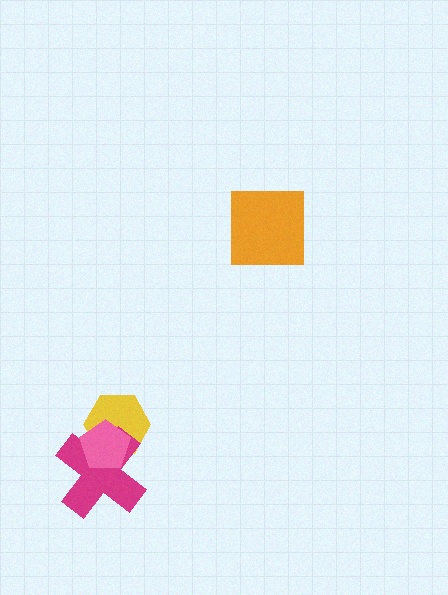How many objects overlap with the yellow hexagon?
2 objects overlap with the yellow hexagon.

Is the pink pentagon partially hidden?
No, no other shape covers it.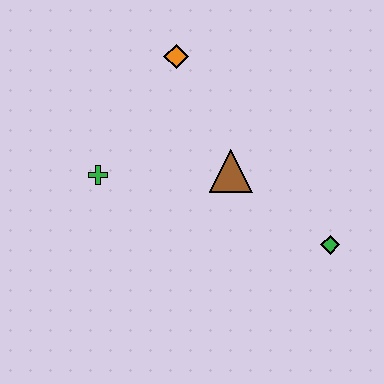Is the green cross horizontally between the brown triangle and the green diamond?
No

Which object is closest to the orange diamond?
The brown triangle is closest to the orange diamond.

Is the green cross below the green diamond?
No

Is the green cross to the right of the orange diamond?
No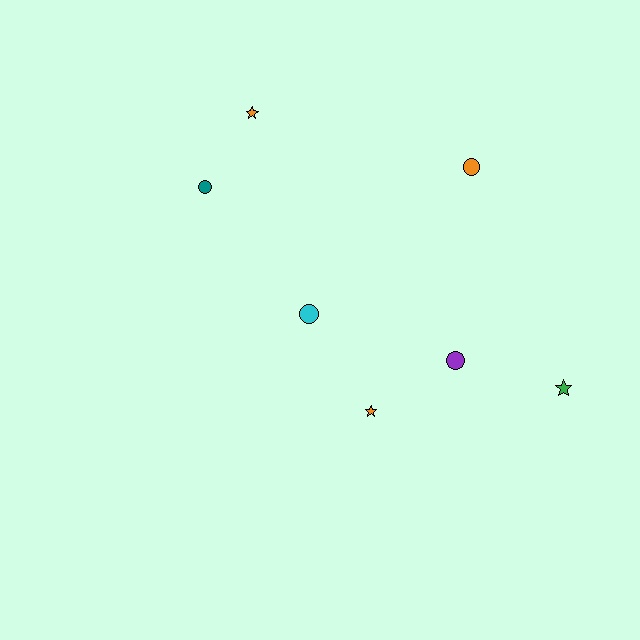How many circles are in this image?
There are 4 circles.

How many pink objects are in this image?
There are no pink objects.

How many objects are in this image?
There are 7 objects.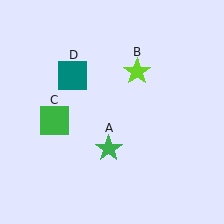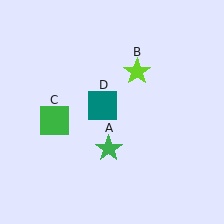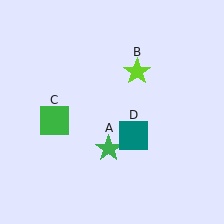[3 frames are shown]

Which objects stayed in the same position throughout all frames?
Green star (object A) and lime star (object B) and green square (object C) remained stationary.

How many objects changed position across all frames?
1 object changed position: teal square (object D).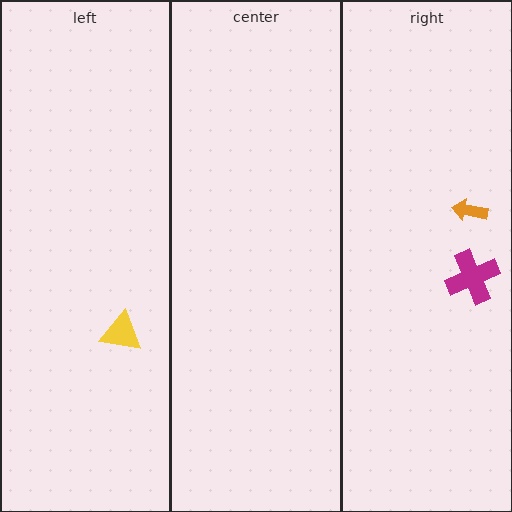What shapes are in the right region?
The orange arrow, the magenta cross.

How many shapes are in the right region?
2.